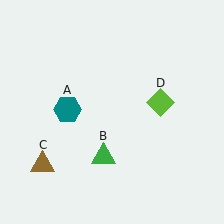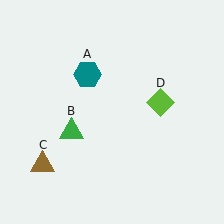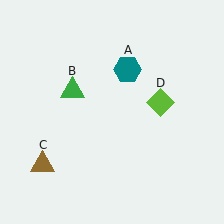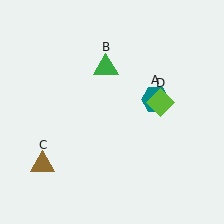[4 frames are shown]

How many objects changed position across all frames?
2 objects changed position: teal hexagon (object A), green triangle (object B).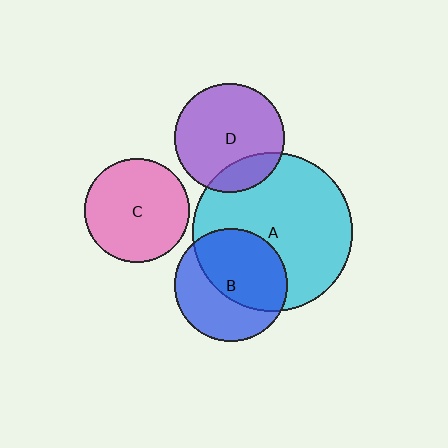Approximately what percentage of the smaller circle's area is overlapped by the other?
Approximately 55%.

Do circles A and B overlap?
Yes.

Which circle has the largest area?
Circle A (cyan).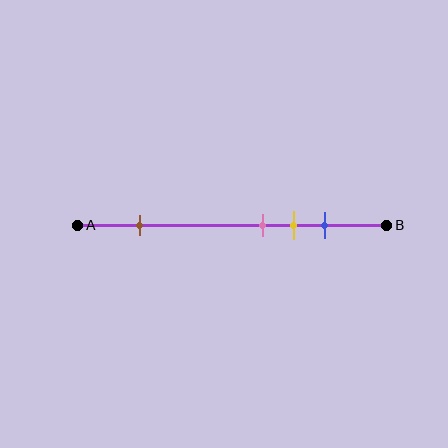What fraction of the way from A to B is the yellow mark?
The yellow mark is approximately 70% (0.7) of the way from A to B.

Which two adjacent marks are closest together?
The pink and yellow marks are the closest adjacent pair.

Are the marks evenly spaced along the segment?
No, the marks are not evenly spaced.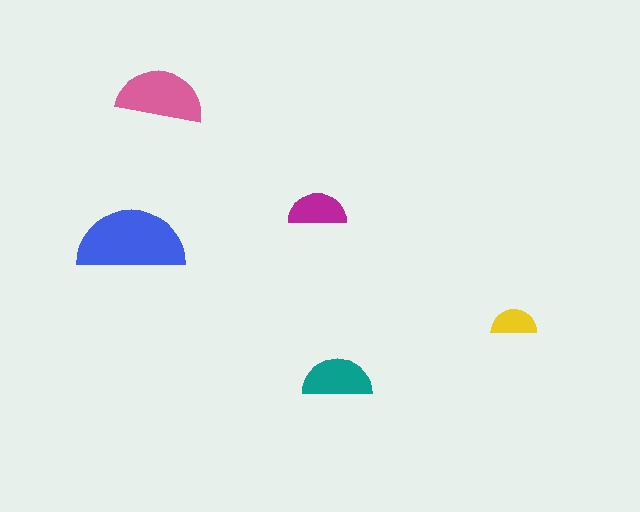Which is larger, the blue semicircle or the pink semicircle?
The blue one.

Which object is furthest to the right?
The yellow semicircle is rightmost.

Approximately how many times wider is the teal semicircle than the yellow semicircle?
About 1.5 times wider.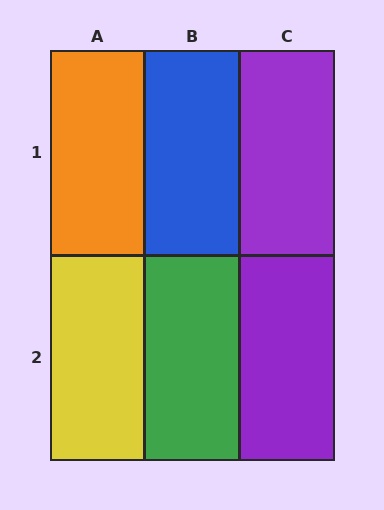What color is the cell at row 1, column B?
Blue.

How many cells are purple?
2 cells are purple.